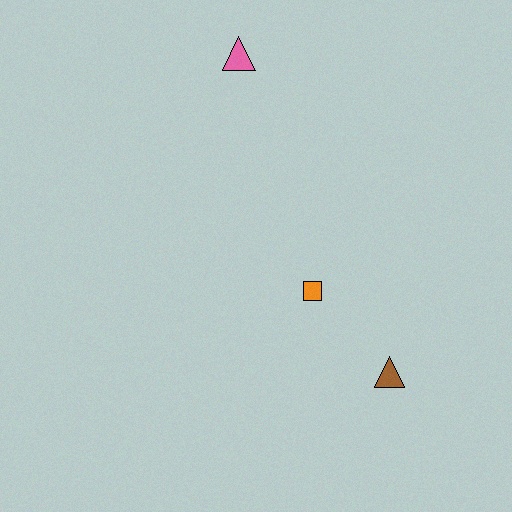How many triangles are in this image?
There are 2 triangles.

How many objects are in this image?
There are 3 objects.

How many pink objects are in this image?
There is 1 pink object.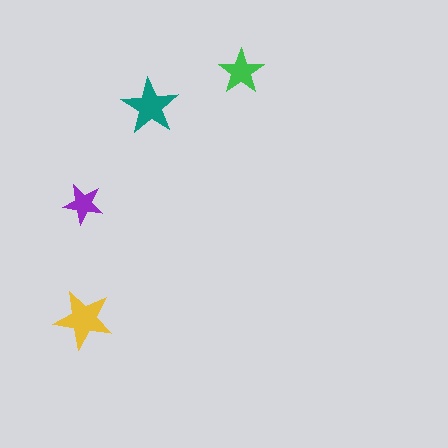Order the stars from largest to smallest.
the yellow one, the teal one, the green one, the purple one.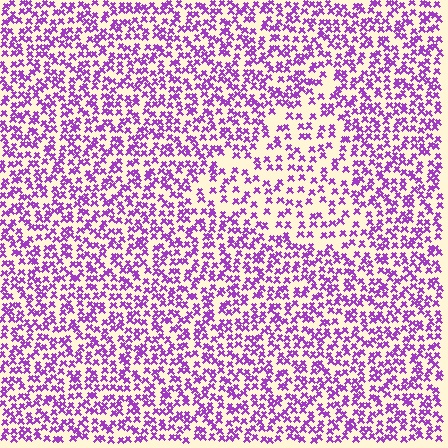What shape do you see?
I see a triangle.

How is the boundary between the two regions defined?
The boundary is defined by a change in element density (approximately 1.7x ratio). All elements are the same color, size, and shape.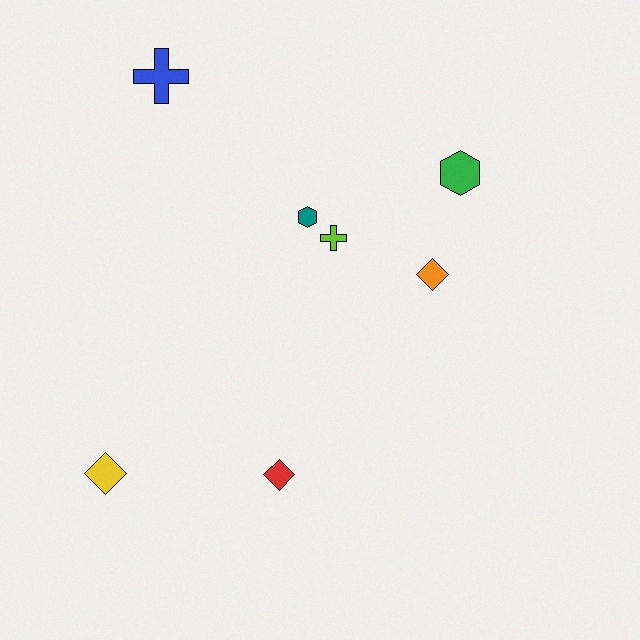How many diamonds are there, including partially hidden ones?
There are 3 diamonds.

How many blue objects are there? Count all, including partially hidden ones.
There is 1 blue object.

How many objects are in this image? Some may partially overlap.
There are 7 objects.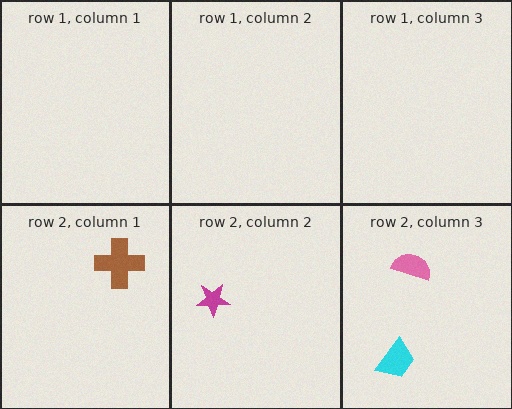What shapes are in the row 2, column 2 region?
The magenta star.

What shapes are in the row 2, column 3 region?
The pink semicircle, the cyan trapezoid.